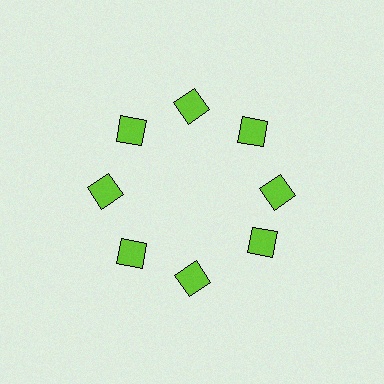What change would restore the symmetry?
The symmetry would be restored by rotating it back into even spacing with its neighbors so that all 8 squares sit at equal angles and equal distance from the center.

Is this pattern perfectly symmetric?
No. The 8 lime squares are arranged in a ring, but one element near the 4 o'clock position is rotated out of alignment along the ring, breaking the 8-fold rotational symmetry.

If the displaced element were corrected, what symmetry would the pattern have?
It would have 8-fold rotational symmetry — the pattern would map onto itself every 45 degrees.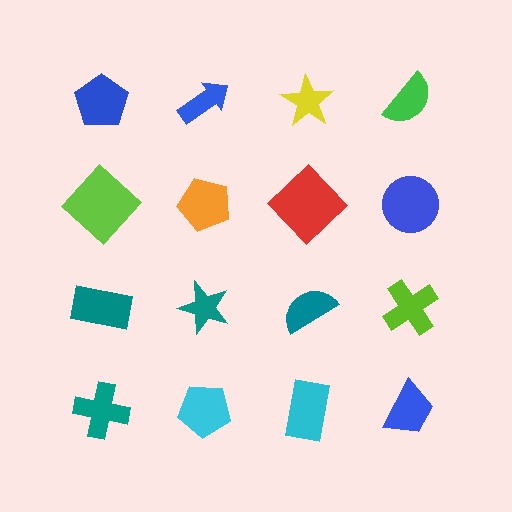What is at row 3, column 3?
A teal semicircle.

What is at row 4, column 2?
A cyan pentagon.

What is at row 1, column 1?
A blue pentagon.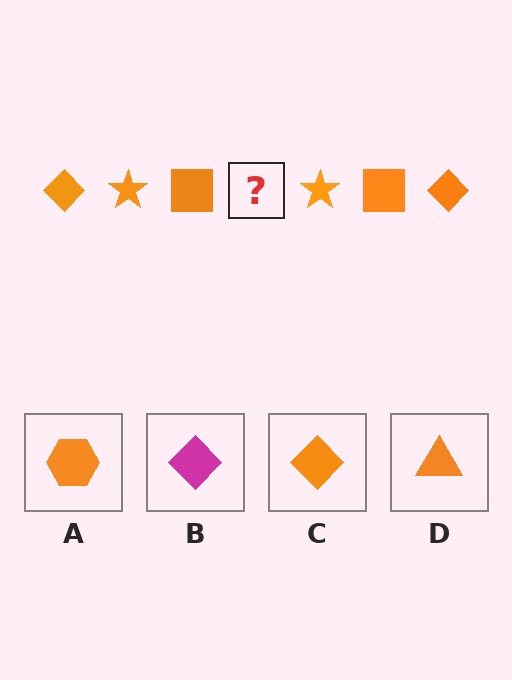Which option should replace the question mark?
Option C.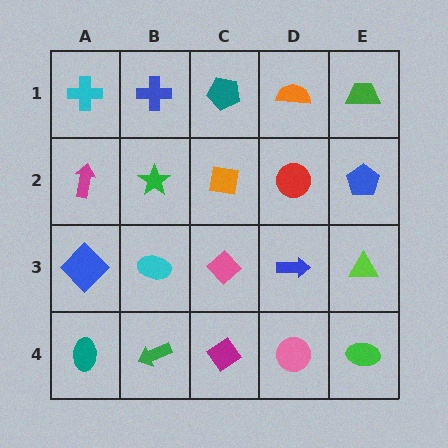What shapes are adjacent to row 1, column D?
A red circle (row 2, column D), a teal pentagon (row 1, column C), a green trapezoid (row 1, column E).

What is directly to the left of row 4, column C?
A green arrow.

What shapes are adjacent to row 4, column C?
A pink diamond (row 3, column C), a green arrow (row 4, column B), a pink circle (row 4, column D).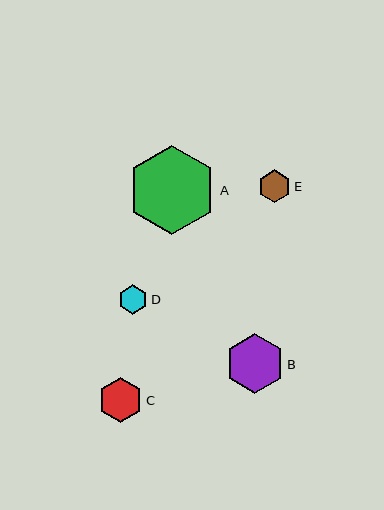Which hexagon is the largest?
Hexagon A is the largest with a size of approximately 89 pixels.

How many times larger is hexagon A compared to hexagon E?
Hexagon A is approximately 2.8 times the size of hexagon E.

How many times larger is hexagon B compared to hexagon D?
Hexagon B is approximately 2.0 times the size of hexagon D.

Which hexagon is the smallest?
Hexagon D is the smallest with a size of approximately 30 pixels.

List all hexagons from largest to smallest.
From largest to smallest: A, B, C, E, D.